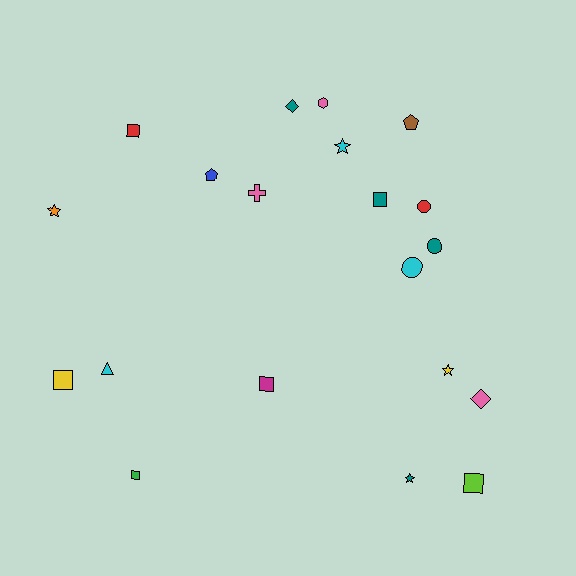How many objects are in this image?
There are 20 objects.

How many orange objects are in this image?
There is 1 orange object.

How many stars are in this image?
There are 4 stars.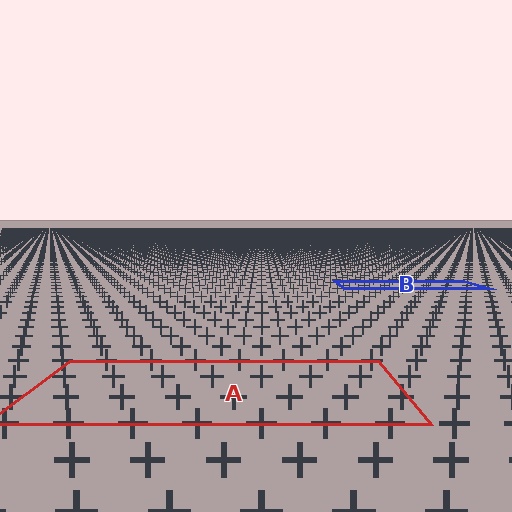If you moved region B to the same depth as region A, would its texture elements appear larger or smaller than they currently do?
They would appear larger. At a closer depth, the same texture elements are projected at a bigger on-screen size.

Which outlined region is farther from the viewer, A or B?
Region B is farther from the viewer — the texture elements inside it appear smaller and more densely packed.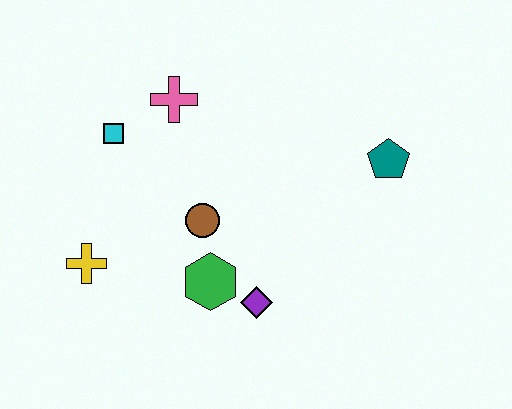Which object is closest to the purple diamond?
The green hexagon is closest to the purple diamond.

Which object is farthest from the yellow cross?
The teal pentagon is farthest from the yellow cross.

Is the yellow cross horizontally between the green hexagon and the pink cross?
No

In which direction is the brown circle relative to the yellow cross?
The brown circle is to the right of the yellow cross.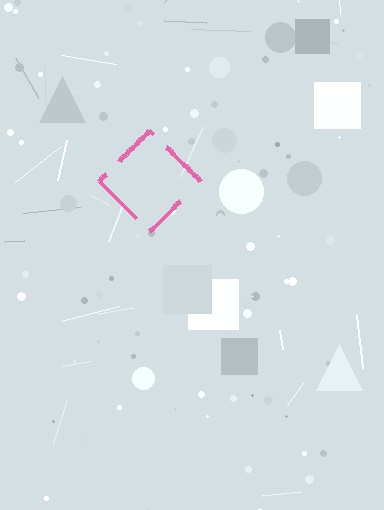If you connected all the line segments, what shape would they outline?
They would outline a diamond.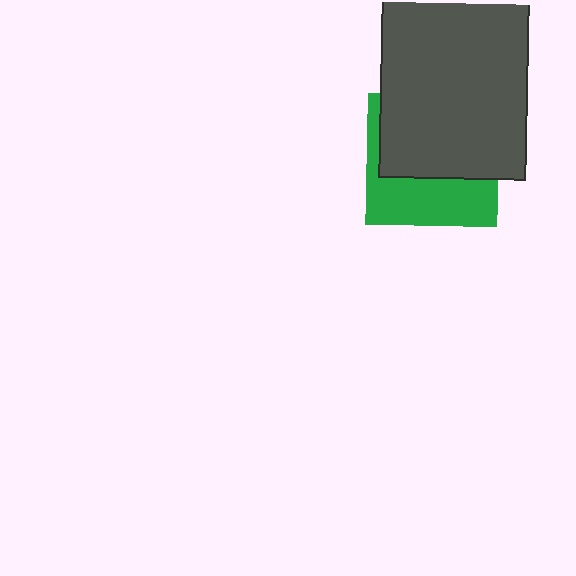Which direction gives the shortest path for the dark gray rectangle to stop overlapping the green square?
Moving up gives the shortest separation.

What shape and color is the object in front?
The object in front is a dark gray rectangle.